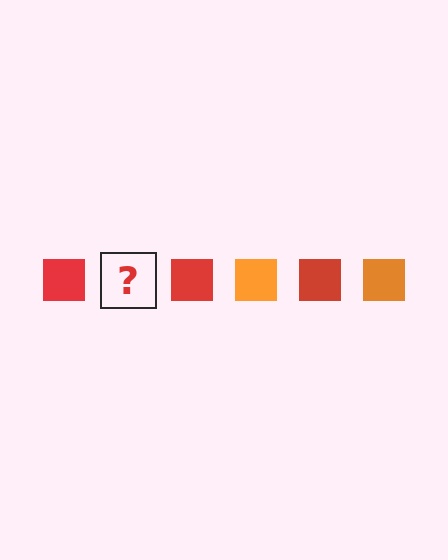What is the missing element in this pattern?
The missing element is an orange square.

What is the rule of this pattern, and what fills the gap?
The rule is that the pattern cycles through red, orange squares. The gap should be filled with an orange square.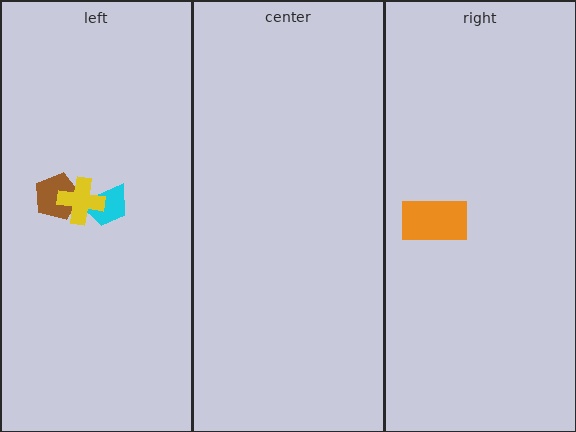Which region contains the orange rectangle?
The right region.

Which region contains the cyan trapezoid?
The left region.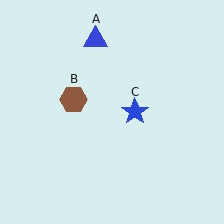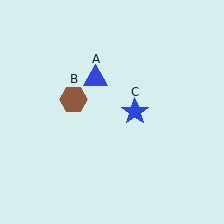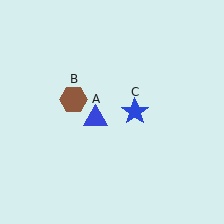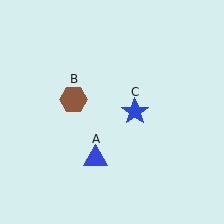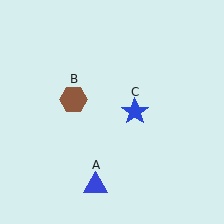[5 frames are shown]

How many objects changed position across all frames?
1 object changed position: blue triangle (object A).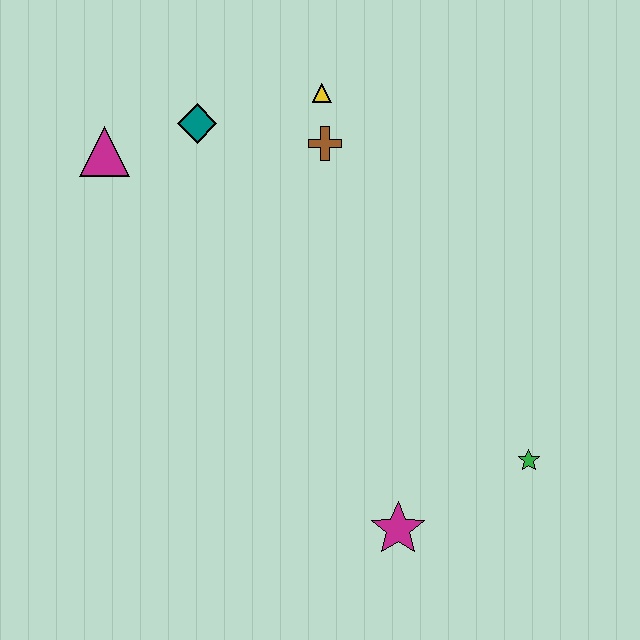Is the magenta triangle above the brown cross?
No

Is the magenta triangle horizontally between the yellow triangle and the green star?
No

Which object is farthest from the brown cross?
The magenta star is farthest from the brown cross.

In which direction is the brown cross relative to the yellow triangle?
The brown cross is below the yellow triangle.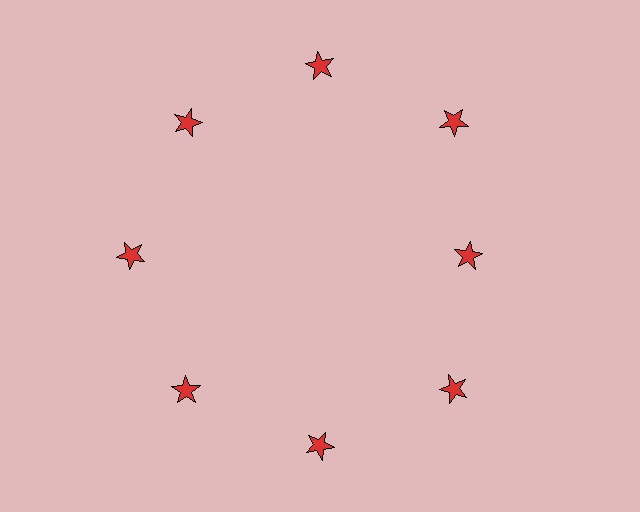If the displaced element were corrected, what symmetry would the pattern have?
It would have 8-fold rotational symmetry — the pattern would map onto itself every 45 degrees.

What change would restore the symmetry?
The symmetry would be restored by moving it outward, back onto the ring so that all 8 stars sit at equal angles and equal distance from the center.